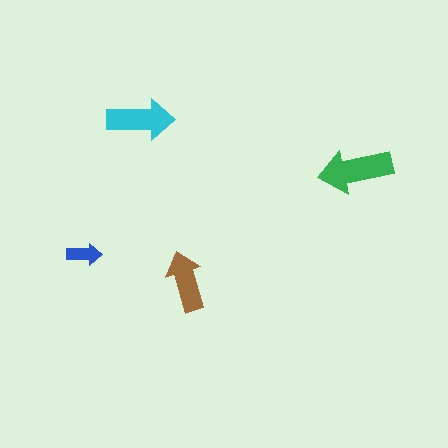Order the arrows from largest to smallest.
the green one, the cyan one, the brown one, the blue one.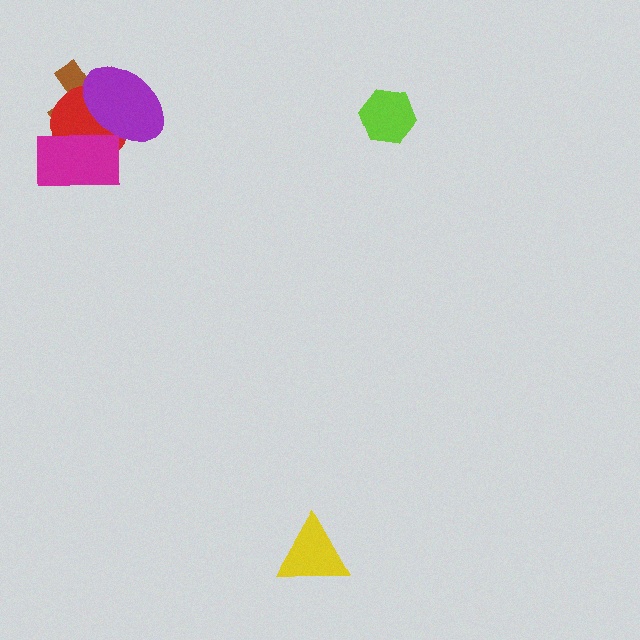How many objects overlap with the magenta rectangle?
3 objects overlap with the magenta rectangle.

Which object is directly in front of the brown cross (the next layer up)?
The red circle is directly in front of the brown cross.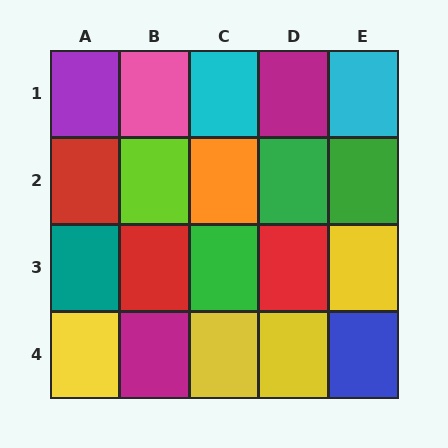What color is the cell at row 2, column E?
Green.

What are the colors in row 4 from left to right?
Yellow, magenta, yellow, yellow, blue.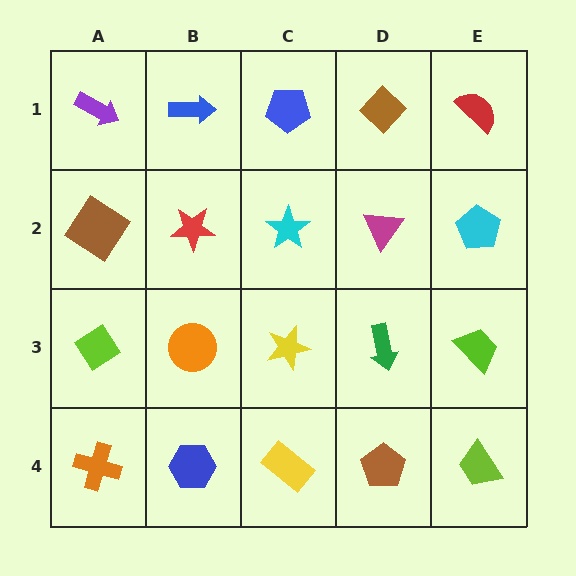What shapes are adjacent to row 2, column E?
A red semicircle (row 1, column E), a lime trapezoid (row 3, column E), a magenta triangle (row 2, column D).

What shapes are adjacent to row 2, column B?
A blue arrow (row 1, column B), an orange circle (row 3, column B), a brown diamond (row 2, column A), a cyan star (row 2, column C).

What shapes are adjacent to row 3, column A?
A brown diamond (row 2, column A), an orange cross (row 4, column A), an orange circle (row 3, column B).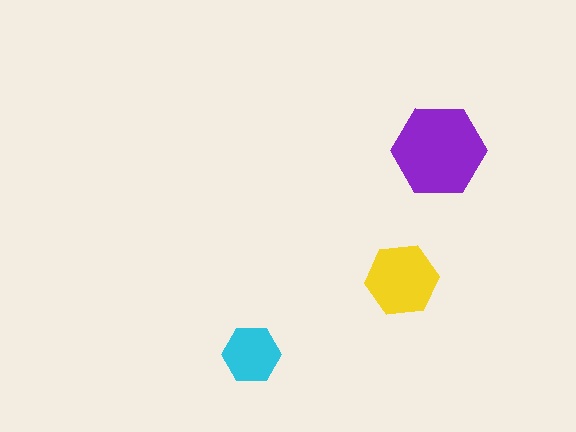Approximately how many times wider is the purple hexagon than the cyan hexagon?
About 1.5 times wider.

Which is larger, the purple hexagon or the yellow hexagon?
The purple one.